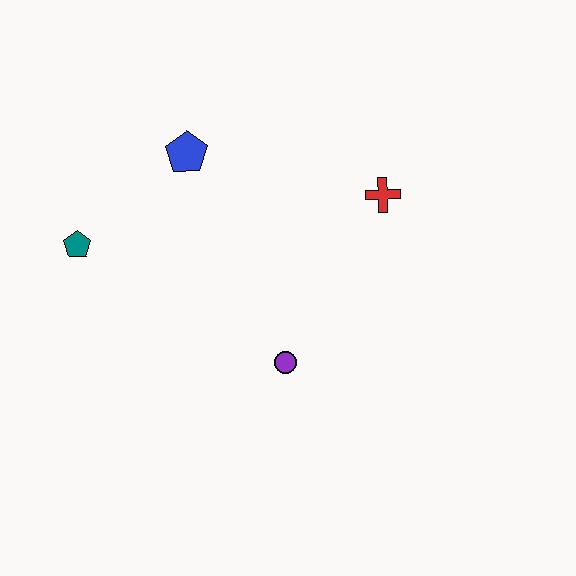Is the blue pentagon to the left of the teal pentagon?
No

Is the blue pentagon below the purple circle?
No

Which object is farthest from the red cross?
The teal pentagon is farthest from the red cross.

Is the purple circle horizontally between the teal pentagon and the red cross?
Yes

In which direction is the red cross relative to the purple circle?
The red cross is above the purple circle.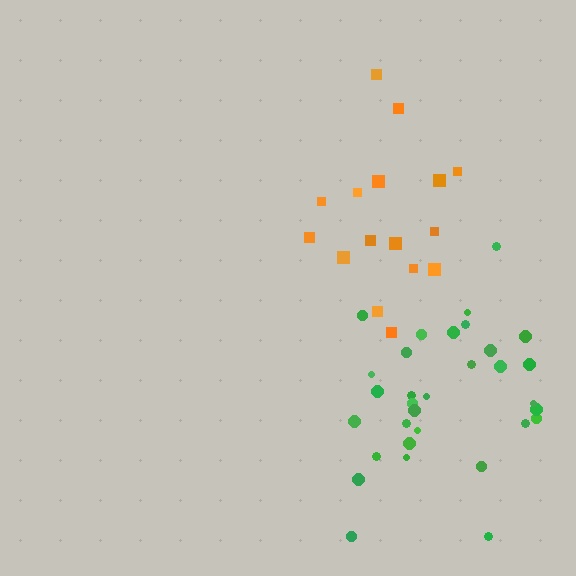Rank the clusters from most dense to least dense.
green, orange.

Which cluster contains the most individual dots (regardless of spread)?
Green (32).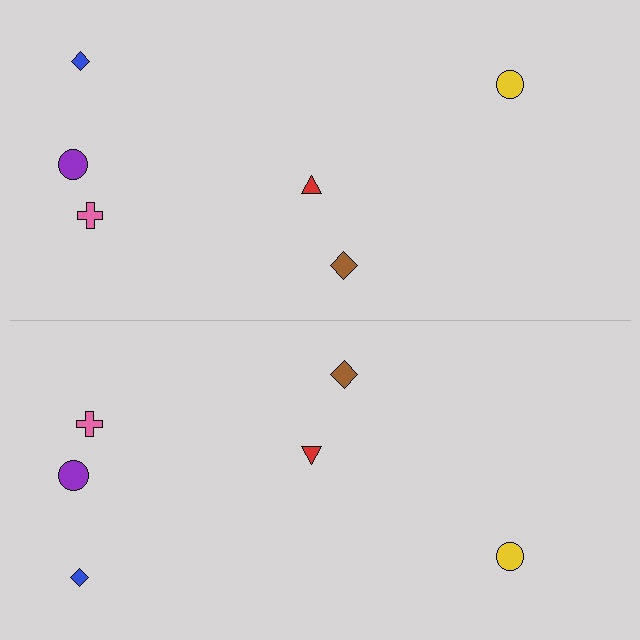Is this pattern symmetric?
Yes, this pattern has bilateral (reflection) symmetry.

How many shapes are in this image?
There are 12 shapes in this image.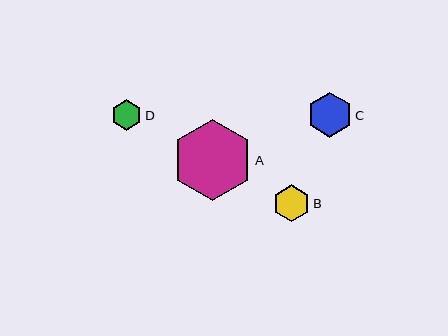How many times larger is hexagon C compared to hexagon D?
Hexagon C is approximately 1.5 times the size of hexagon D.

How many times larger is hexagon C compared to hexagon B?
Hexagon C is approximately 1.2 times the size of hexagon B.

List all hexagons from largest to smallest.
From largest to smallest: A, C, B, D.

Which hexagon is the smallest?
Hexagon D is the smallest with a size of approximately 31 pixels.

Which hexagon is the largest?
Hexagon A is the largest with a size of approximately 81 pixels.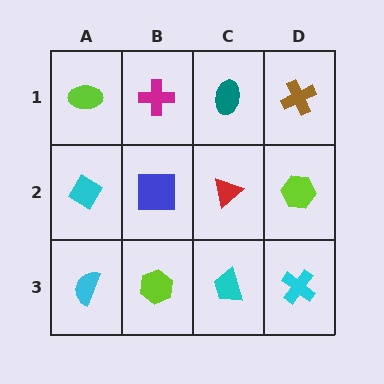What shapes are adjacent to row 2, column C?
A teal ellipse (row 1, column C), a cyan trapezoid (row 3, column C), a blue square (row 2, column B), a lime hexagon (row 2, column D).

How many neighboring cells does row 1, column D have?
2.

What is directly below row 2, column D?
A cyan cross.